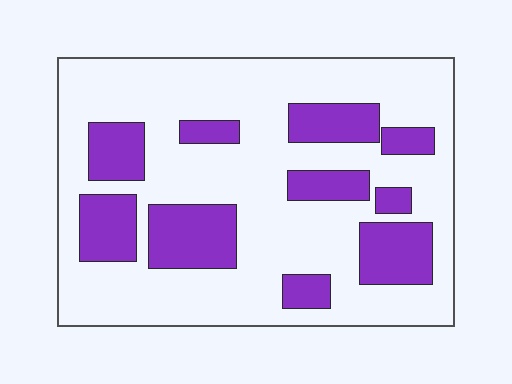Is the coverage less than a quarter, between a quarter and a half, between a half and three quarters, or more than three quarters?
Between a quarter and a half.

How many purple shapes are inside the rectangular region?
10.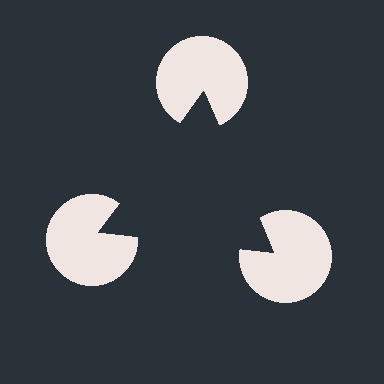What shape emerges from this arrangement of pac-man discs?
An illusory triangle — its edges are inferred from the aligned wedge cuts in the pac-man discs, not physically drawn.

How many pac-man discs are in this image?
There are 3 — one at each vertex of the illusory triangle.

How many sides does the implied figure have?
3 sides.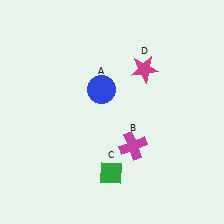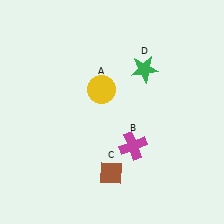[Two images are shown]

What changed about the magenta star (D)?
In Image 1, D is magenta. In Image 2, it changed to green.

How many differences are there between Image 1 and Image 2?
There are 3 differences between the two images.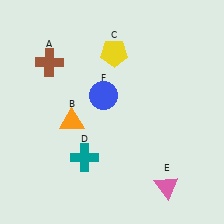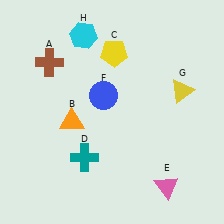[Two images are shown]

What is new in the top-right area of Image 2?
A yellow triangle (G) was added in the top-right area of Image 2.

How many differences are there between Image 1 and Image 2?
There are 2 differences between the two images.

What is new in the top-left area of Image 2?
A cyan hexagon (H) was added in the top-left area of Image 2.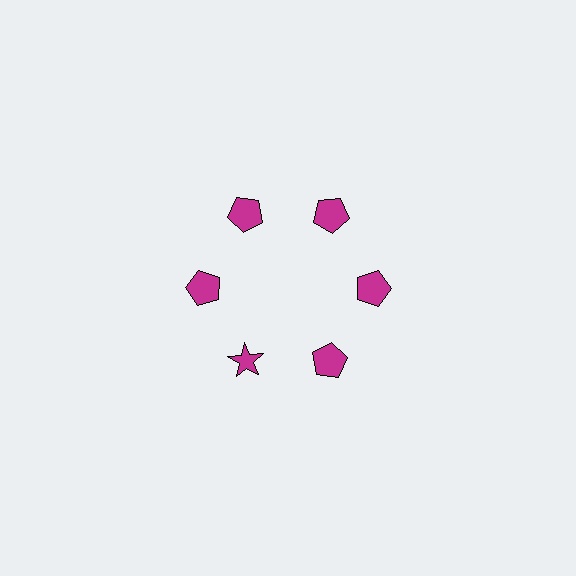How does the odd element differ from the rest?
It has a different shape: star instead of pentagon.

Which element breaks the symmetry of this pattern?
The magenta star at roughly the 7 o'clock position breaks the symmetry. All other shapes are magenta pentagons.